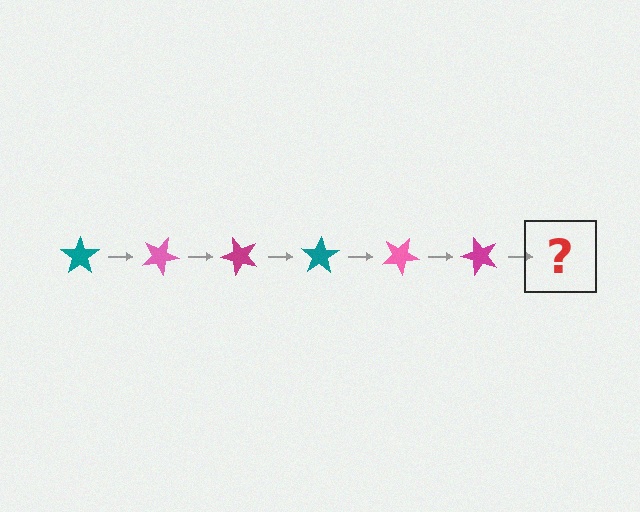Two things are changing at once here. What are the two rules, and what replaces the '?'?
The two rules are that it rotates 25 degrees each step and the color cycles through teal, pink, and magenta. The '?' should be a teal star, rotated 150 degrees from the start.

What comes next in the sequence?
The next element should be a teal star, rotated 150 degrees from the start.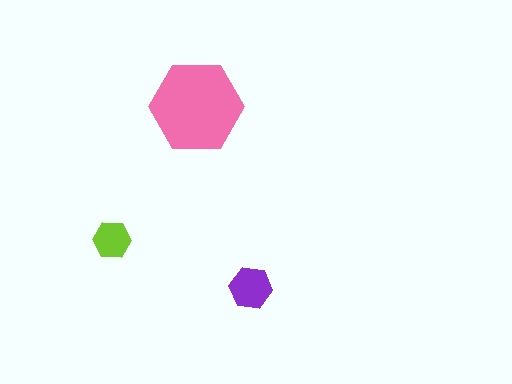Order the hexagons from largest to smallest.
the pink one, the purple one, the lime one.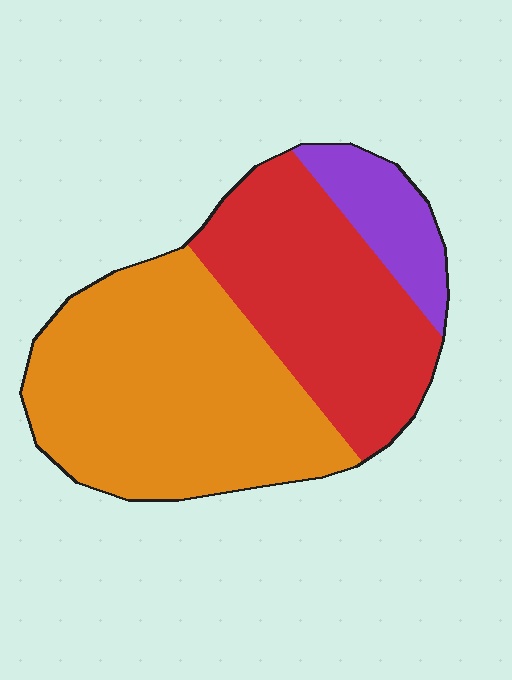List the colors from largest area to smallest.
From largest to smallest: orange, red, purple.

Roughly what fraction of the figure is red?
Red takes up between a third and a half of the figure.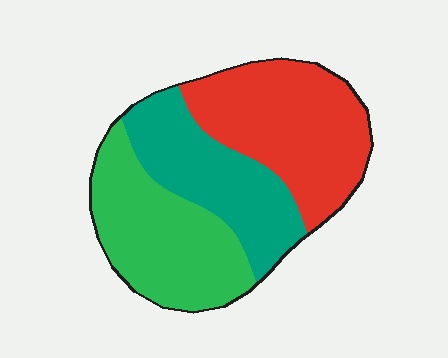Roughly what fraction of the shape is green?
Green takes up about one third (1/3) of the shape.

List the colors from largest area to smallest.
From largest to smallest: red, green, teal.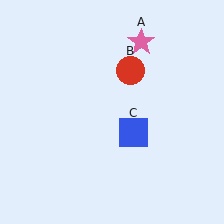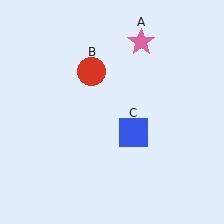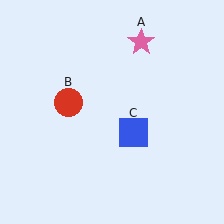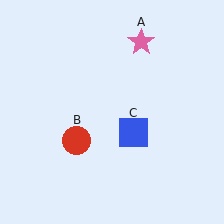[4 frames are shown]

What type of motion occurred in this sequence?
The red circle (object B) rotated counterclockwise around the center of the scene.